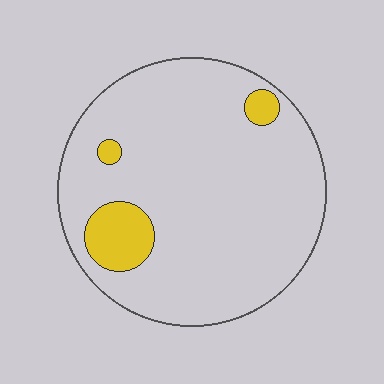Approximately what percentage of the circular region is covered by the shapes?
Approximately 10%.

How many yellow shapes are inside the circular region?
3.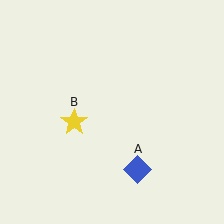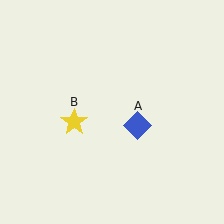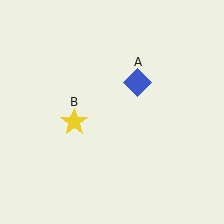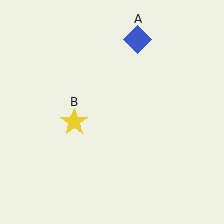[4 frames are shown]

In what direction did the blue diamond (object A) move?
The blue diamond (object A) moved up.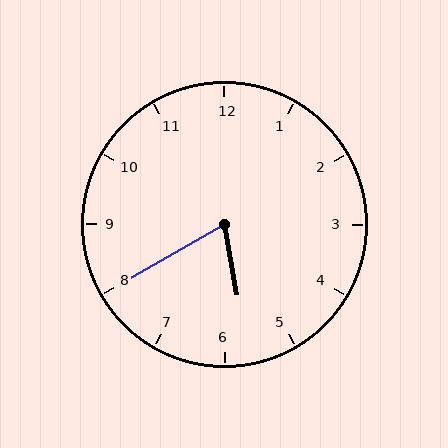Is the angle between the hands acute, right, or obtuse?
It is acute.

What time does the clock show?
5:40.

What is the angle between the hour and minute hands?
Approximately 70 degrees.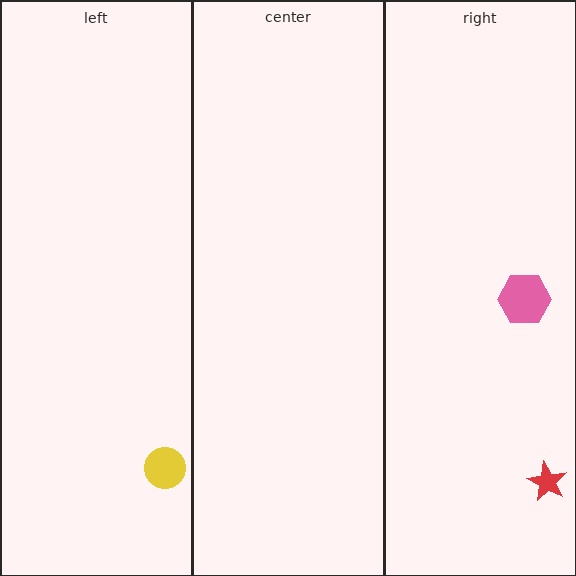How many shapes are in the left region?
1.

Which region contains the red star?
The right region.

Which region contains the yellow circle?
The left region.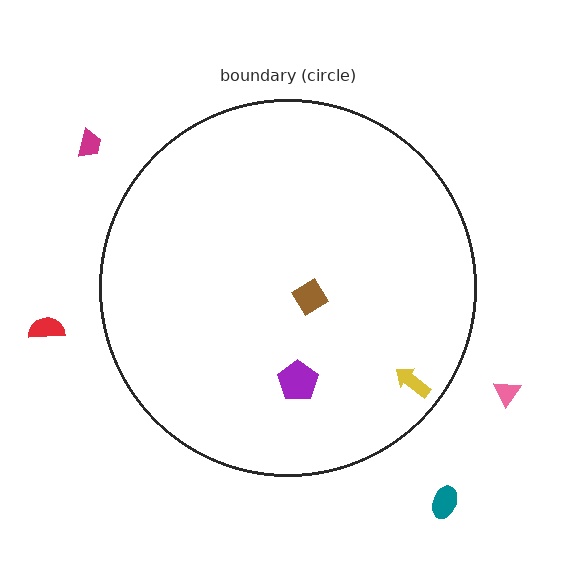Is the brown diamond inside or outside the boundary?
Inside.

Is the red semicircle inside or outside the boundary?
Outside.